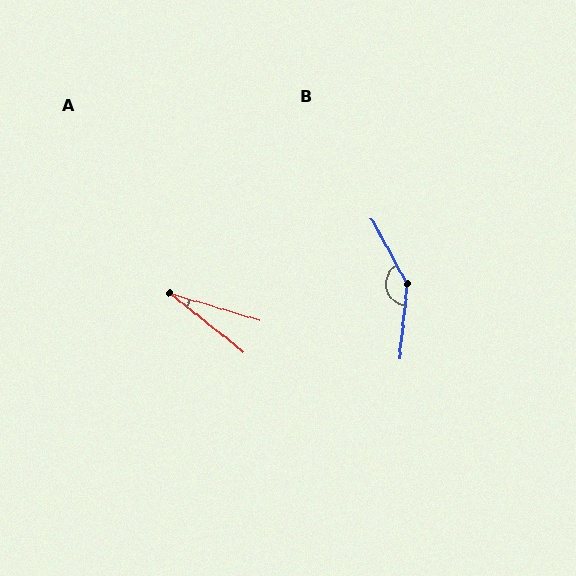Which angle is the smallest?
A, at approximately 22 degrees.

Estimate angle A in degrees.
Approximately 22 degrees.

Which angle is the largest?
B, at approximately 145 degrees.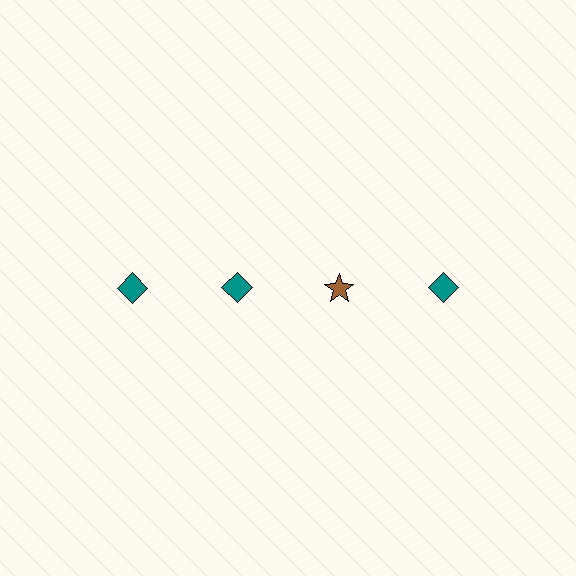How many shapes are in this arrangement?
There are 4 shapes arranged in a grid pattern.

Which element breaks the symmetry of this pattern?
The brown star in the top row, center column breaks the symmetry. All other shapes are teal diamonds.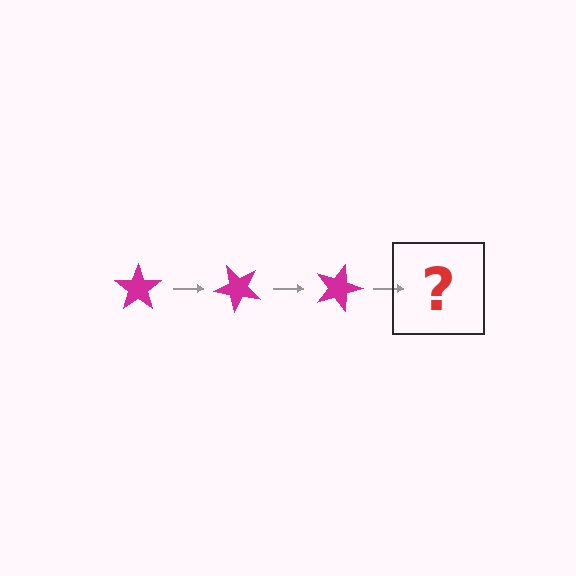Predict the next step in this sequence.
The next step is a magenta star rotated 135 degrees.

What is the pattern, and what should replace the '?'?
The pattern is that the star rotates 45 degrees each step. The '?' should be a magenta star rotated 135 degrees.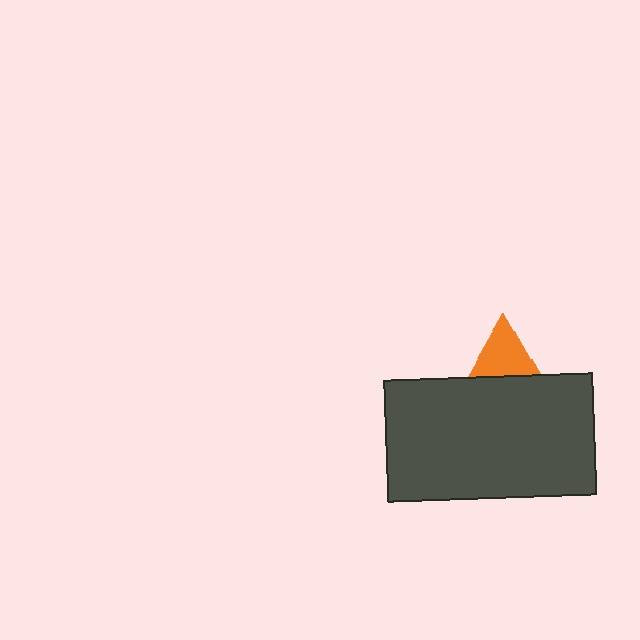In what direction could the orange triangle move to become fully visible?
The orange triangle could move up. That would shift it out from behind the dark gray rectangle entirely.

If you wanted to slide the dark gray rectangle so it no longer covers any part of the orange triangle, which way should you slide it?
Slide it down — that is the most direct way to separate the two shapes.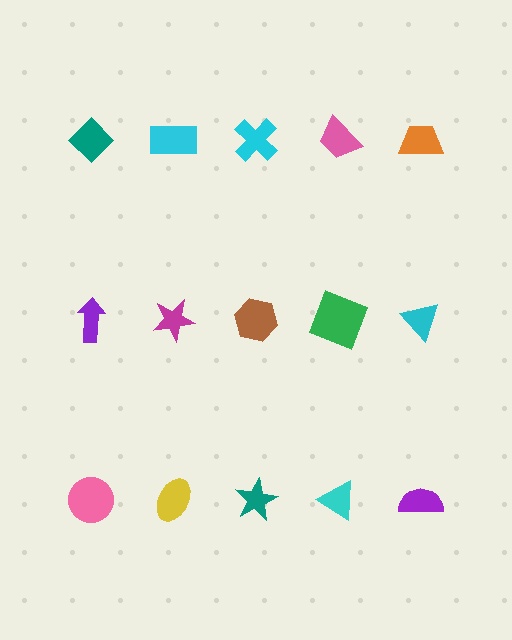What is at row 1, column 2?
A cyan rectangle.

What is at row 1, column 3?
A cyan cross.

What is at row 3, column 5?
A purple semicircle.